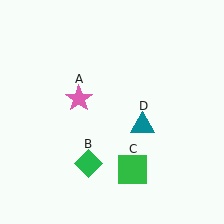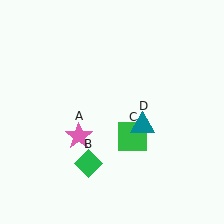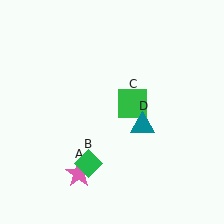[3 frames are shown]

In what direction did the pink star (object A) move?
The pink star (object A) moved down.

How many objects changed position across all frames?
2 objects changed position: pink star (object A), green square (object C).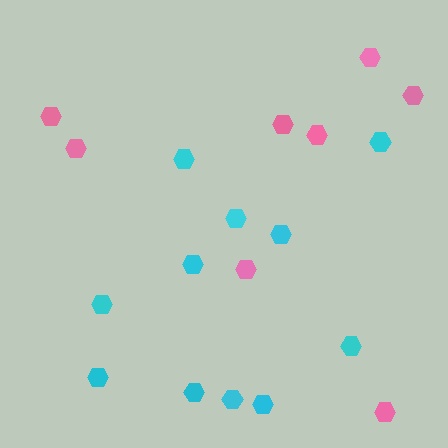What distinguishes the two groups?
There are 2 groups: one group of cyan hexagons (11) and one group of pink hexagons (8).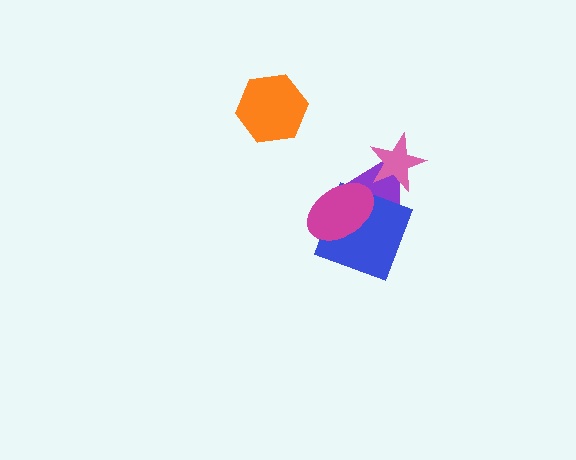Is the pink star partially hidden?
No, no other shape covers it.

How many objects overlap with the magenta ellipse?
2 objects overlap with the magenta ellipse.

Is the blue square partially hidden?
Yes, it is partially covered by another shape.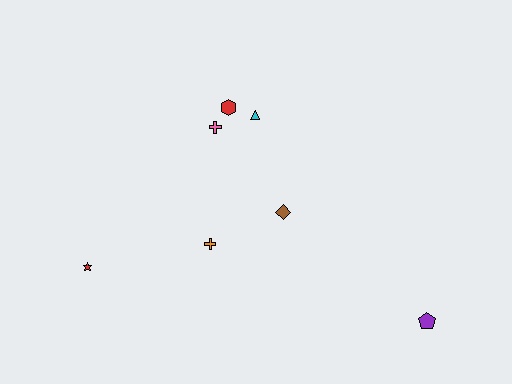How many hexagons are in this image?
There is 1 hexagon.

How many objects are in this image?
There are 7 objects.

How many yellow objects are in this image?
There are no yellow objects.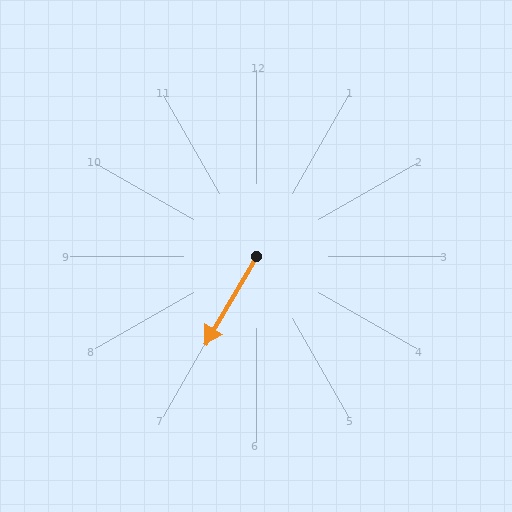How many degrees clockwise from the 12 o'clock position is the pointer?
Approximately 210 degrees.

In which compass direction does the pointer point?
Southwest.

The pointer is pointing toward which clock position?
Roughly 7 o'clock.